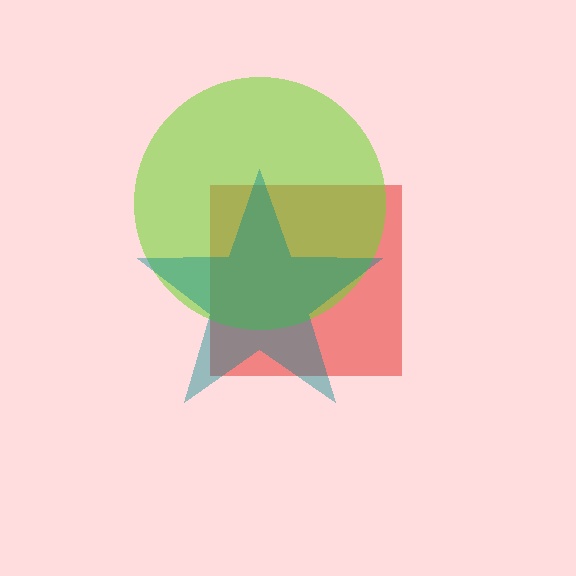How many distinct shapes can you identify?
There are 3 distinct shapes: a red square, a lime circle, a teal star.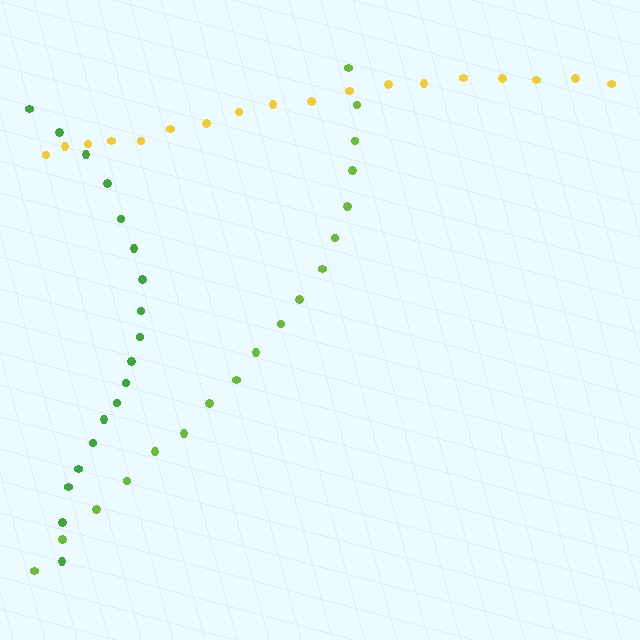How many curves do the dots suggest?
There are 3 distinct paths.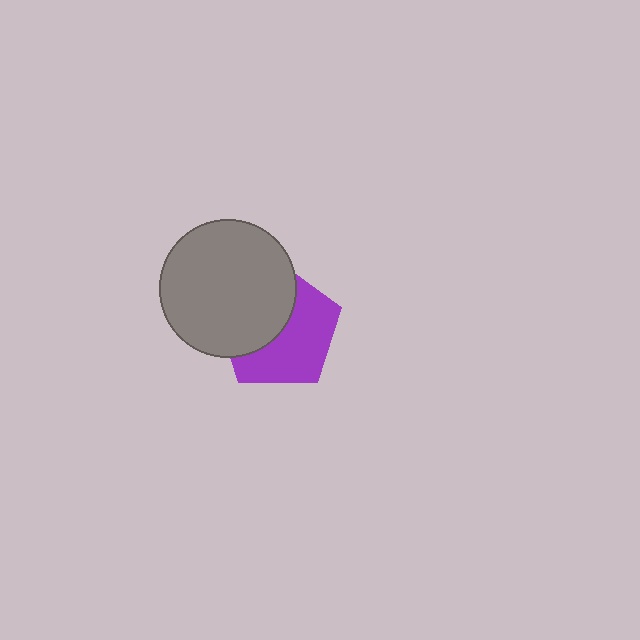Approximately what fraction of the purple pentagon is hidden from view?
Roughly 46% of the purple pentagon is hidden behind the gray circle.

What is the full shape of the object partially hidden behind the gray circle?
The partially hidden object is a purple pentagon.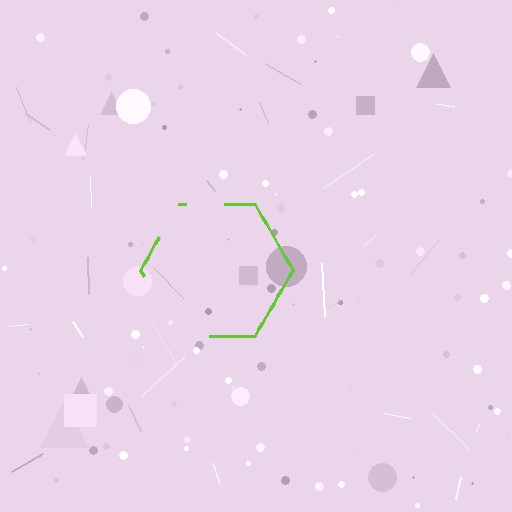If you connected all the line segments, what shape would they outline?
They would outline a hexagon.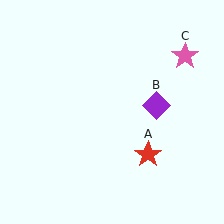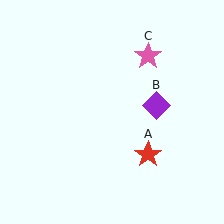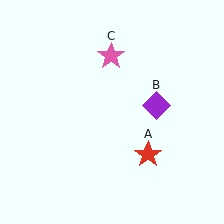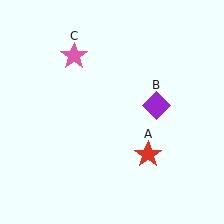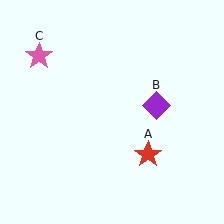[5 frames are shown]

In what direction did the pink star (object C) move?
The pink star (object C) moved left.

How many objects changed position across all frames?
1 object changed position: pink star (object C).